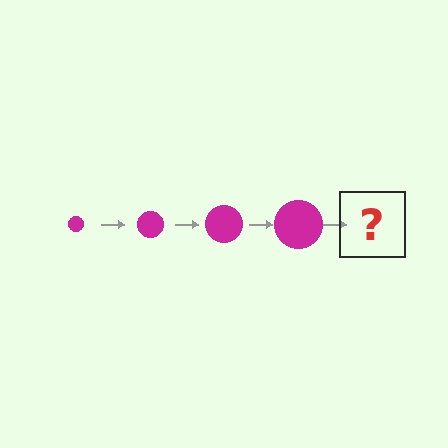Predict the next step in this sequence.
The next step is a magenta circle, larger than the previous one.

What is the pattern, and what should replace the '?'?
The pattern is that the circle gets progressively larger each step. The '?' should be a magenta circle, larger than the previous one.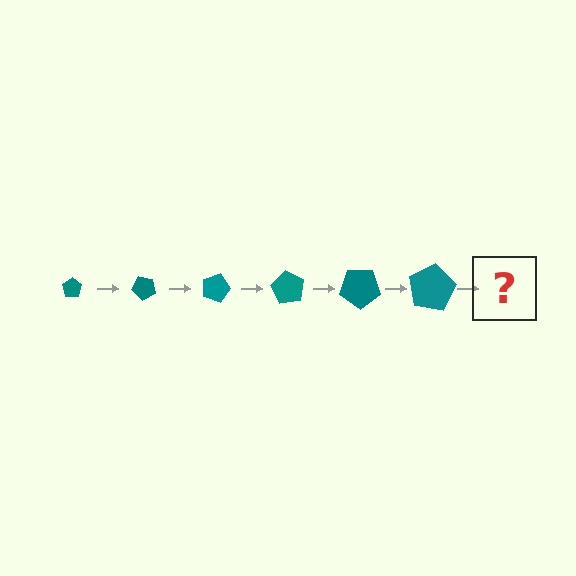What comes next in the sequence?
The next element should be a pentagon, larger than the previous one and rotated 270 degrees from the start.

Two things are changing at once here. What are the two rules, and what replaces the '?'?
The two rules are that the pentagon grows larger each step and it rotates 45 degrees each step. The '?' should be a pentagon, larger than the previous one and rotated 270 degrees from the start.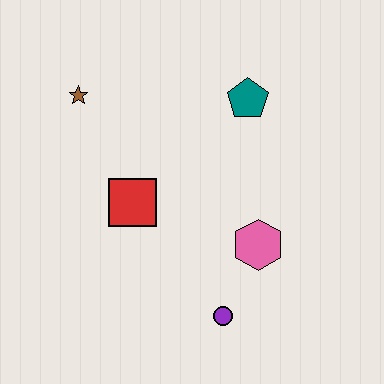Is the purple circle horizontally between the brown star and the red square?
No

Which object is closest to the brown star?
The red square is closest to the brown star.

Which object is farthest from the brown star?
The purple circle is farthest from the brown star.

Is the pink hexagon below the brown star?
Yes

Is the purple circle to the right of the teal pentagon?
No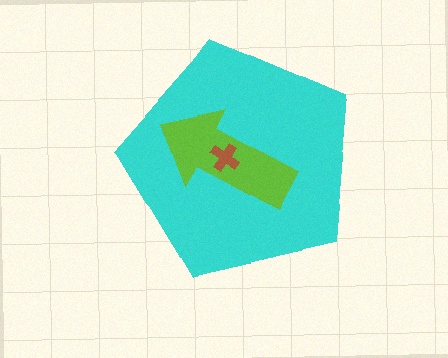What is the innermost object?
The brown cross.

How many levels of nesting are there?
3.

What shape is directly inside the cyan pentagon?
The lime arrow.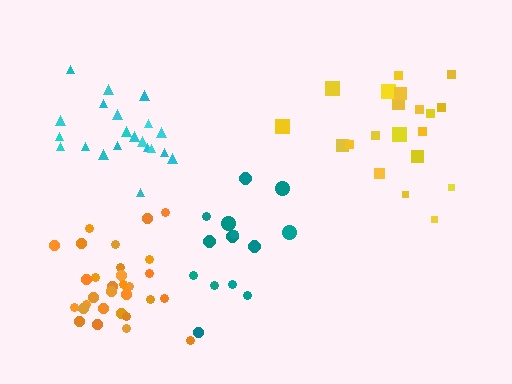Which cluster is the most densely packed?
Orange.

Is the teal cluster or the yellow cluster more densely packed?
Yellow.